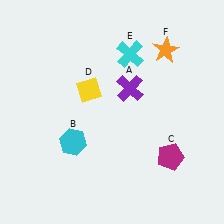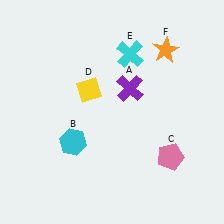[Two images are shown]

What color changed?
The pentagon (C) changed from magenta in Image 1 to pink in Image 2.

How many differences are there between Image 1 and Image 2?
There is 1 difference between the two images.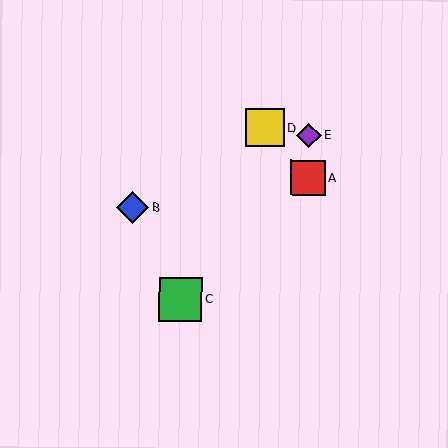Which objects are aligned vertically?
Objects A, E are aligned vertically.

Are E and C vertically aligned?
No, E is at x≈309 and C is at x≈180.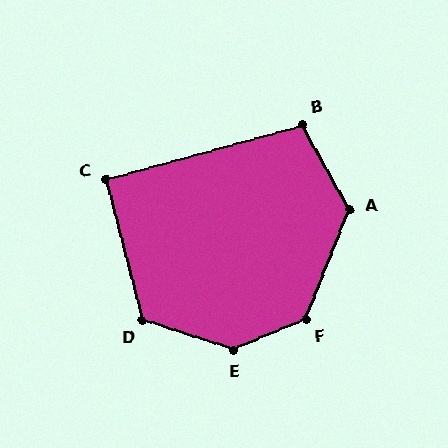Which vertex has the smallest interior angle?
C, at approximately 91 degrees.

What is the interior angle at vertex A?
Approximately 130 degrees (obtuse).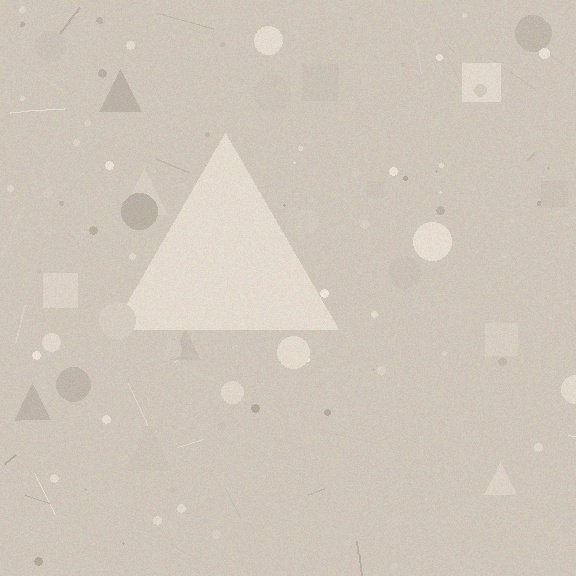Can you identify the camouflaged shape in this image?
The camouflaged shape is a triangle.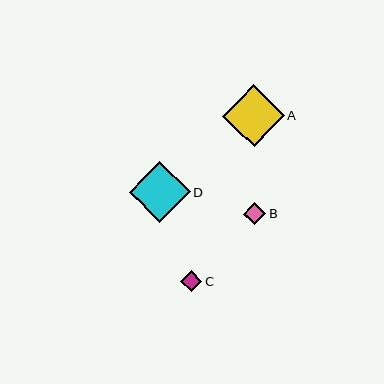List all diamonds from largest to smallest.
From largest to smallest: A, D, B, C.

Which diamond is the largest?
Diamond A is the largest with a size of approximately 62 pixels.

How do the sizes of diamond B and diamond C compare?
Diamond B and diamond C are approximately the same size.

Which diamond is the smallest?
Diamond C is the smallest with a size of approximately 21 pixels.